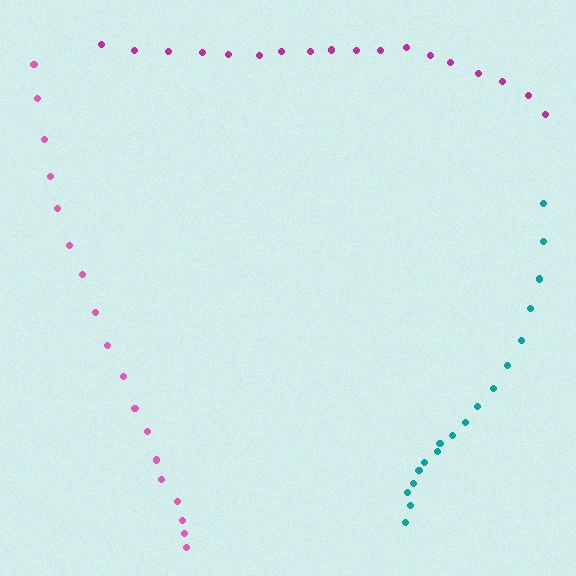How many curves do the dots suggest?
There are 3 distinct paths.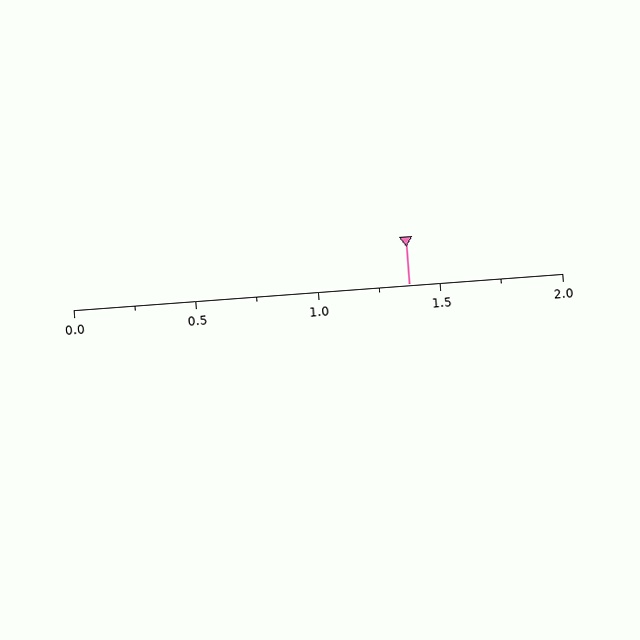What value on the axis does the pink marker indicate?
The marker indicates approximately 1.38.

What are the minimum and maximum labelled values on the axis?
The axis runs from 0.0 to 2.0.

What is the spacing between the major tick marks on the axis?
The major ticks are spaced 0.5 apart.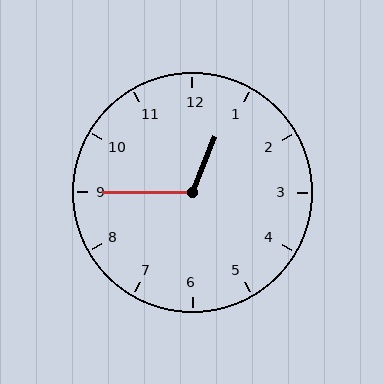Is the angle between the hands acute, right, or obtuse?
It is obtuse.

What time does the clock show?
12:45.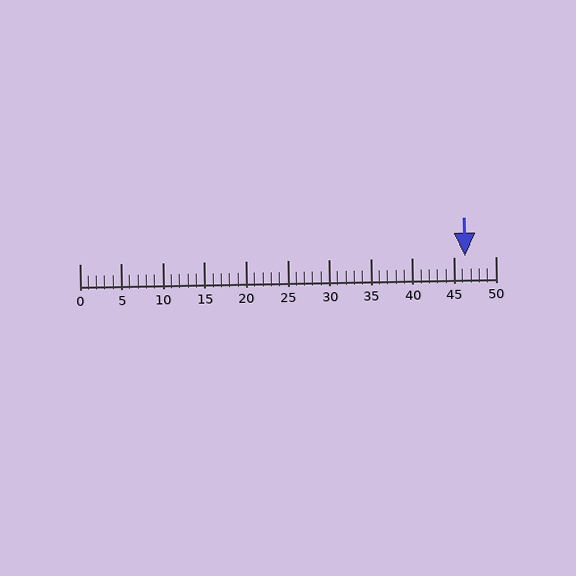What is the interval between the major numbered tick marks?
The major tick marks are spaced 5 units apart.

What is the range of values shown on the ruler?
The ruler shows values from 0 to 50.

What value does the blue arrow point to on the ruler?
The blue arrow points to approximately 46.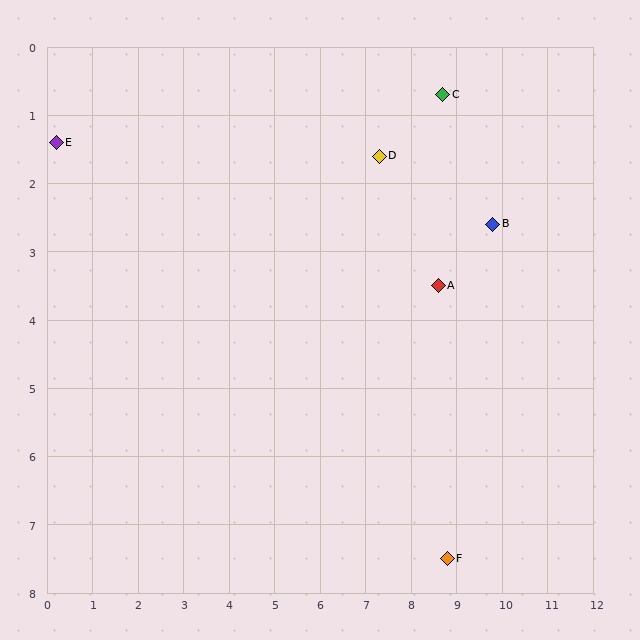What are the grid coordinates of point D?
Point D is at approximately (7.3, 1.6).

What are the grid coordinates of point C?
Point C is at approximately (8.7, 0.7).